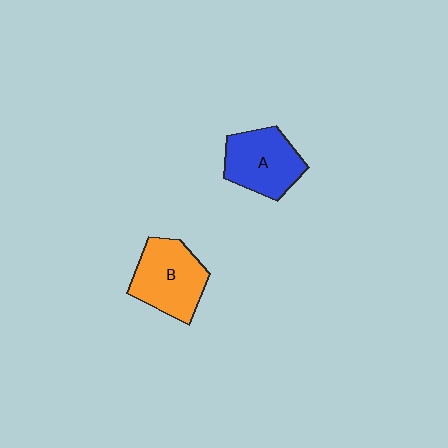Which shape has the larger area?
Shape B (orange).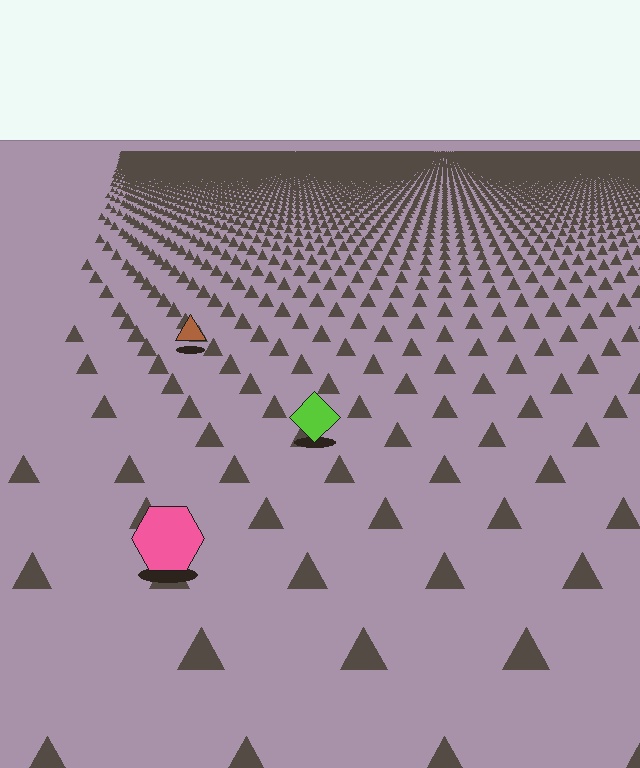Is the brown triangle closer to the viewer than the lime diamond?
No. The lime diamond is closer — you can tell from the texture gradient: the ground texture is coarser near it.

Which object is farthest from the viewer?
The brown triangle is farthest from the viewer. It appears smaller and the ground texture around it is denser.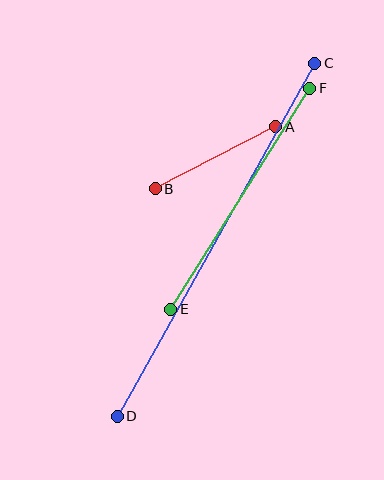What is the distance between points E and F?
The distance is approximately 261 pixels.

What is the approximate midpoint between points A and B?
The midpoint is at approximately (216, 158) pixels.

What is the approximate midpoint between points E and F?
The midpoint is at approximately (240, 199) pixels.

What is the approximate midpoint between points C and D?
The midpoint is at approximately (216, 240) pixels.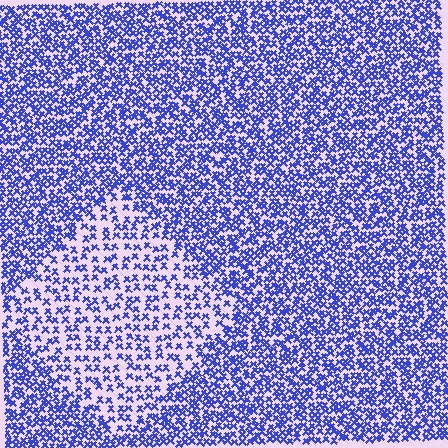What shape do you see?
I see a diamond.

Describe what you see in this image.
The image contains small blue elements arranged at two different densities. A diamond-shaped region is visible where the elements are less densely packed than the surrounding area.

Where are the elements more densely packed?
The elements are more densely packed outside the diamond boundary.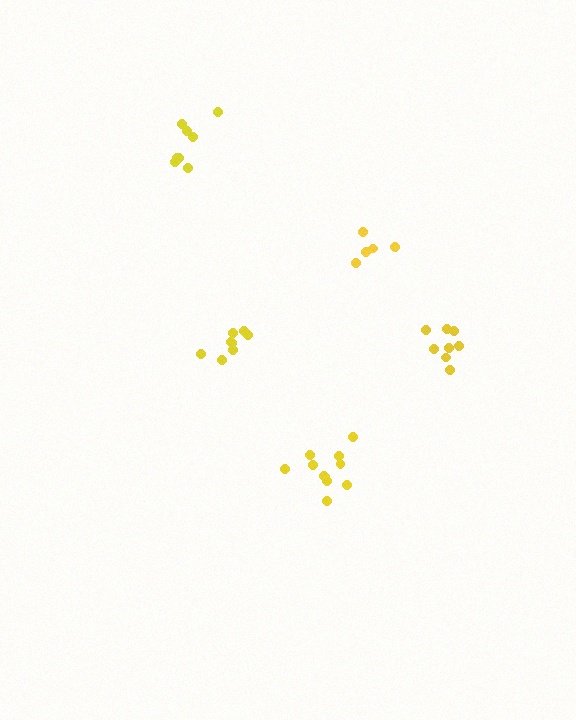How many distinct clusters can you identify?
There are 5 distinct clusters.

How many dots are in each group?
Group 1: 8 dots, Group 2: 5 dots, Group 3: 8 dots, Group 4: 8 dots, Group 5: 11 dots (40 total).